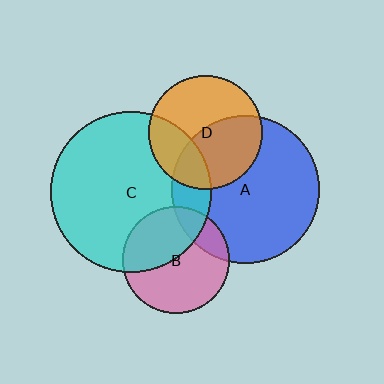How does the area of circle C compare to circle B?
Approximately 2.3 times.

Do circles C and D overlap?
Yes.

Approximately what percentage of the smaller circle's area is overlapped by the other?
Approximately 25%.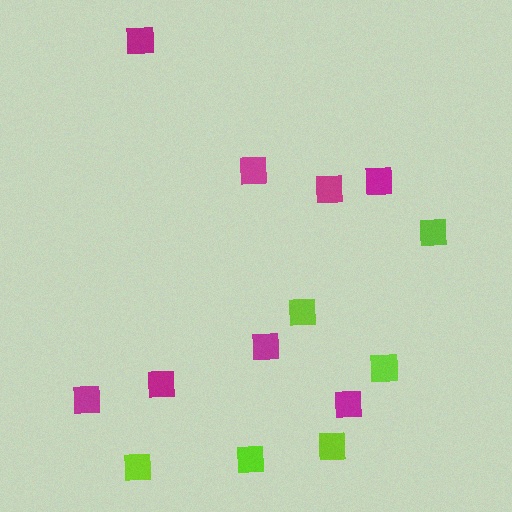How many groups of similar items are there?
There are 2 groups: one group of magenta squares (8) and one group of lime squares (6).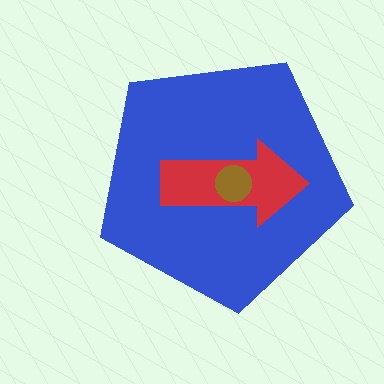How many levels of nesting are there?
3.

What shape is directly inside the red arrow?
The brown circle.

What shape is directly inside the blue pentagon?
The red arrow.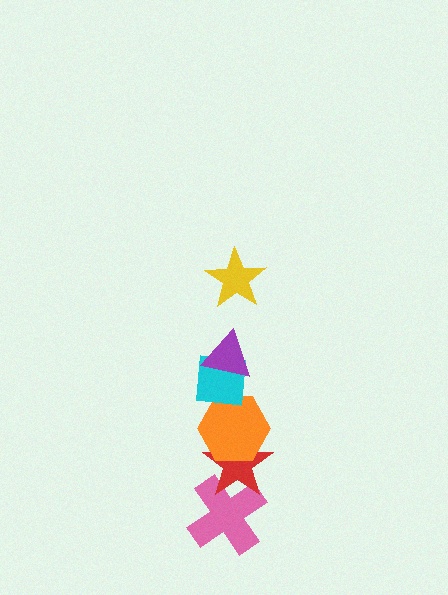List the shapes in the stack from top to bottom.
From top to bottom: the yellow star, the purple triangle, the cyan square, the orange hexagon, the red star, the pink cross.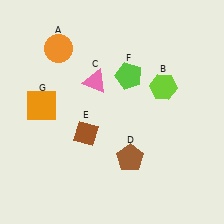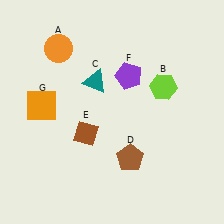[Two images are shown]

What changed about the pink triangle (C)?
In Image 1, C is pink. In Image 2, it changed to teal.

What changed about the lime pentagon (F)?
In Image 1, F is lime. In Image 2, it changed to purple.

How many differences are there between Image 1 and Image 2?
There are 2 differences between the two images.